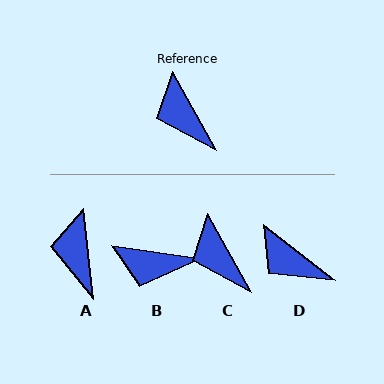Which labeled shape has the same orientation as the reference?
C.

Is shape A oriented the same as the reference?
No, it is off by about 23 degrees.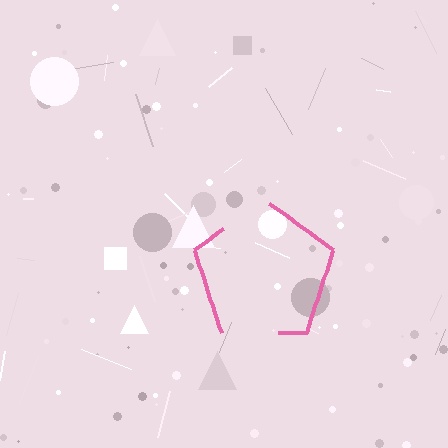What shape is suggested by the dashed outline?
The dashed outline suggests a pentagon.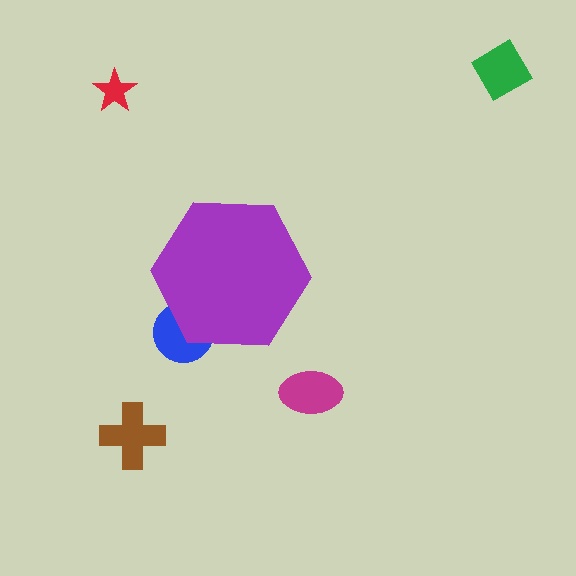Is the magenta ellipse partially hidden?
No, the magenta ellipse is fully visible.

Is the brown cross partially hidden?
No, the brown cross is fully visible.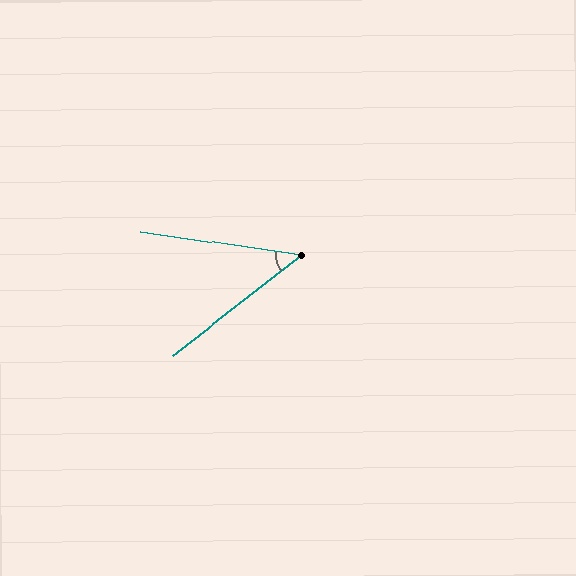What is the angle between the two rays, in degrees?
Approximately 46 degrees.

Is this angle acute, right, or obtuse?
It is acute.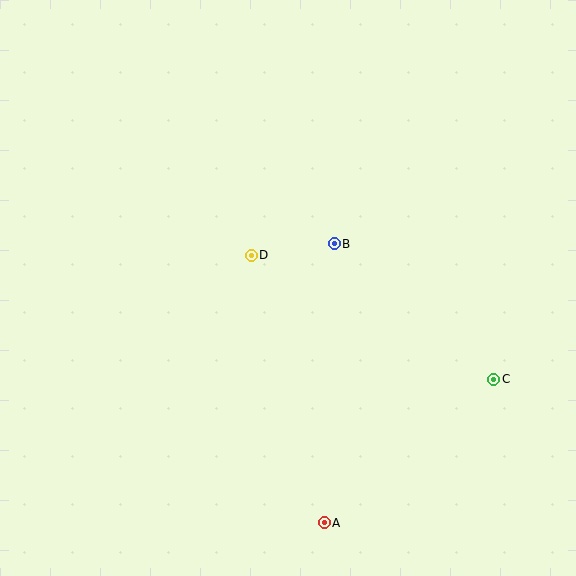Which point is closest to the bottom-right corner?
Point C is closest to the bottom-right corner.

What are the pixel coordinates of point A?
Point A is at (324, 523).